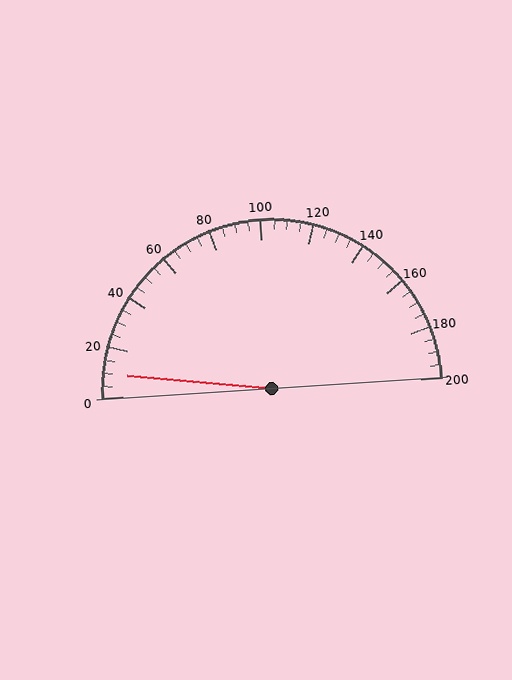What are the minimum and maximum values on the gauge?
The gauge ranges from 0 to 200.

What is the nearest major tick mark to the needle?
The nearest major tick mark is 0.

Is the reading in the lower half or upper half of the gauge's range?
The reading is in the lower half of the range (0 to 200).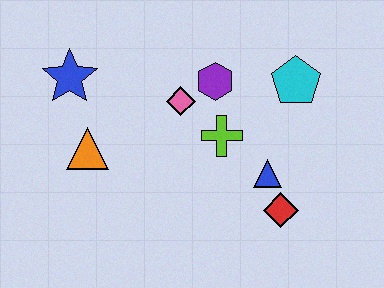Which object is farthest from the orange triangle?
The cyan pentagon is farthest from the orange triangle.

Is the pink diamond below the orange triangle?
No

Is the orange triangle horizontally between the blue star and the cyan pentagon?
Yes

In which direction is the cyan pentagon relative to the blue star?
The cyan pentagon is to the right of the blue star.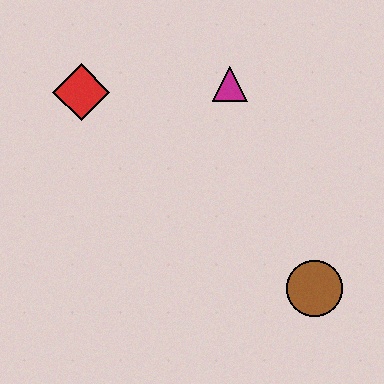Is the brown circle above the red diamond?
No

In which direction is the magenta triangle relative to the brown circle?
The magenta triangle is above the brown circle.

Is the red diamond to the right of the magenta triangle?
No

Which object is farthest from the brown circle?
The red diamond is farthest from the brown circle.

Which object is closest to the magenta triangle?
The red diamond is closest to the magenta triangle.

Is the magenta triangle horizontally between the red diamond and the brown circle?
Yes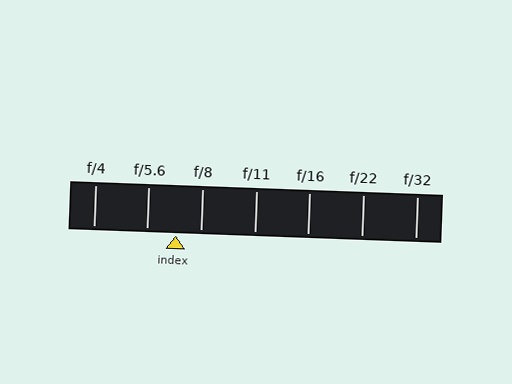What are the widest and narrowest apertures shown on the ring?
The widest aperture shown is f/4 and the narrowest is f/32.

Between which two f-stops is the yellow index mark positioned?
The index mark is between f/5.6 and f/8.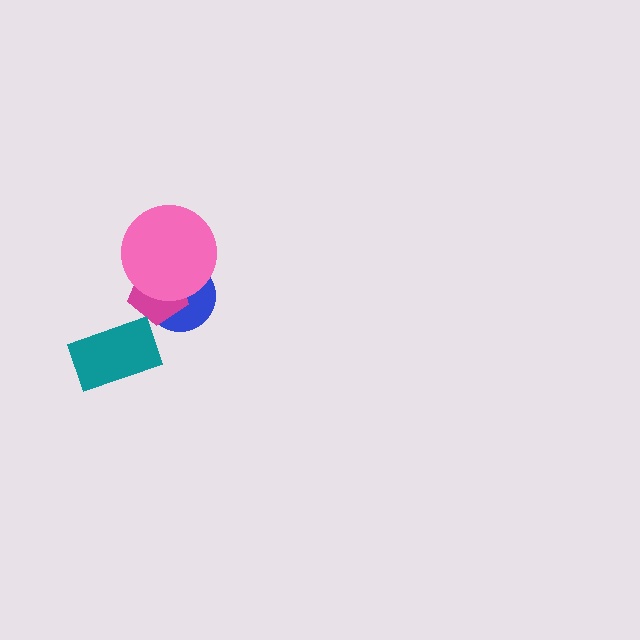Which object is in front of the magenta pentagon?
The pink circle is in front of the magenta pentagon.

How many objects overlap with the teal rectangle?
0 objects overlap with the teal rectangle.